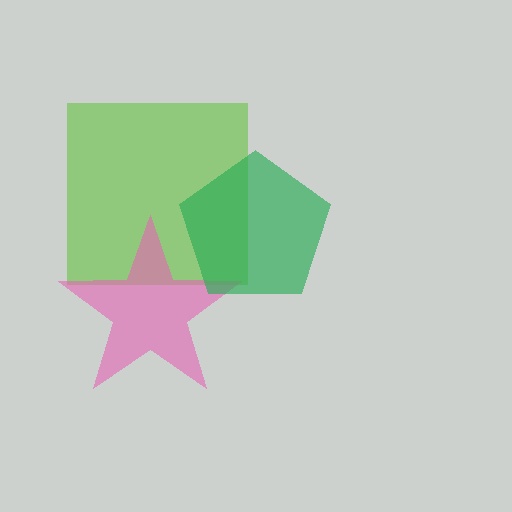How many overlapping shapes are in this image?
There are 3 overlapping shapes in the image.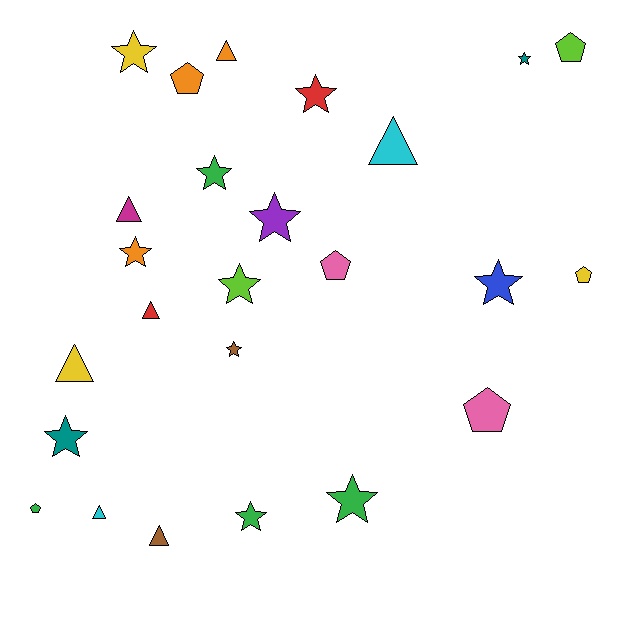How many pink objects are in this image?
There are 2 pink objects.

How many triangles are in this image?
There are 7 triangles.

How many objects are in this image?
There are 25 objects.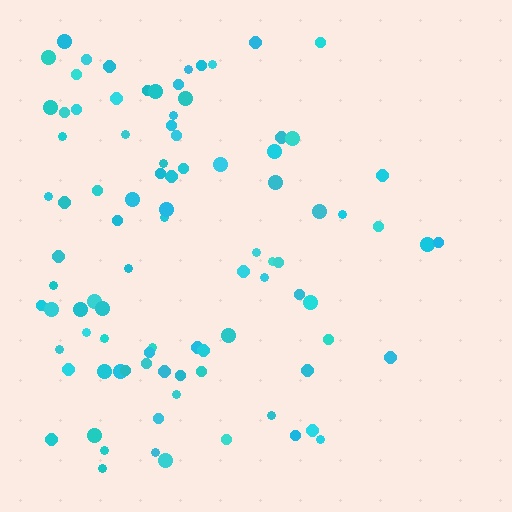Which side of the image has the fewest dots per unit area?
The right.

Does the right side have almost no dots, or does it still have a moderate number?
Still a moderate number, just noticeably fewer than the left.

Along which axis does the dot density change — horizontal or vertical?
Horizontal.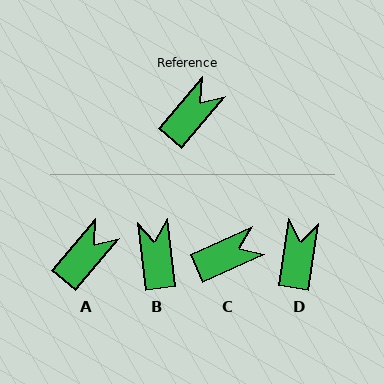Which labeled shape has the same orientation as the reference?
A.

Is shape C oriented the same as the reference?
No, it is off by about 25 degrees.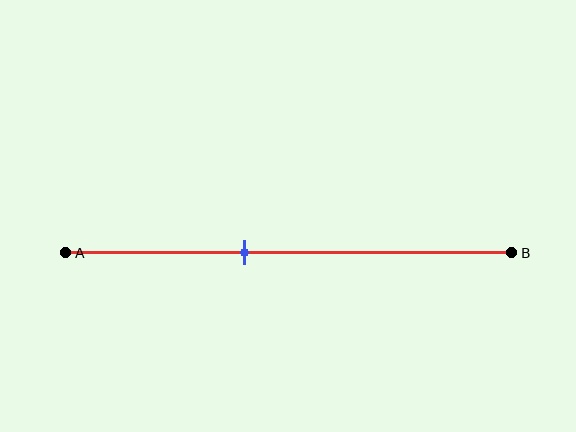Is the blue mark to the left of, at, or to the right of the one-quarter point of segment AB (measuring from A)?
The blue mark is to the right of the one-quarter point of segment AB.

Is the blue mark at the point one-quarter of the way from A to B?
No, the mark is at about 40% from A, not at the 25% one-quarter point.